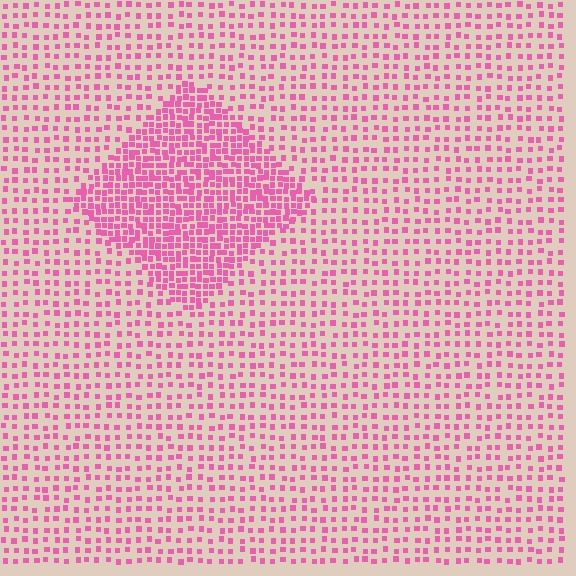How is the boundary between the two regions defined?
The boundary is defined by a change in element density (approximately 2.3x ratio). All elements are the same color, size, and shape.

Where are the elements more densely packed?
The elements are more densely packed inside the diamond boundary.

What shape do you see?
I see a diamond.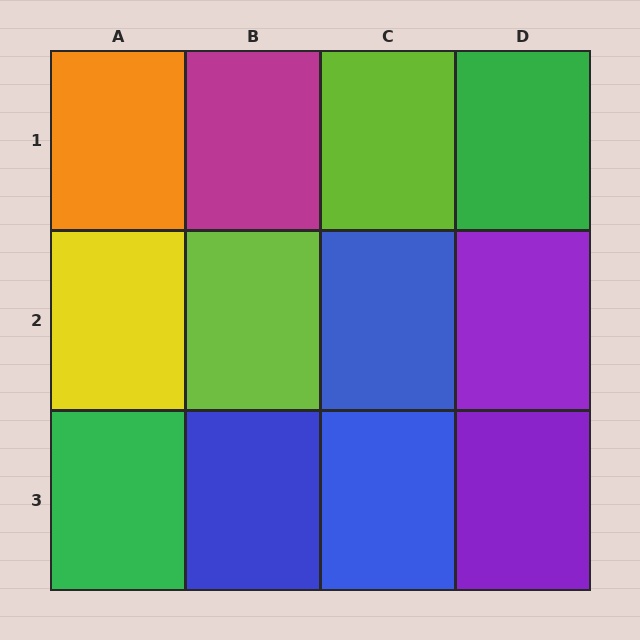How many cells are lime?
2 cells are lime.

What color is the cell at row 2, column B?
Lime.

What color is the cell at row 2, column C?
Blue.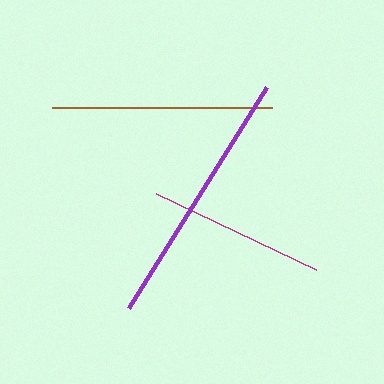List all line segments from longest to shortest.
From longest to shortest: purple, brown, magenta.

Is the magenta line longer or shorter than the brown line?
The brown line is longer than the magenta line.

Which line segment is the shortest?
The magenta line is the shortest at approximately 177 pixels.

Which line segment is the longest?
The purple line is the longest at approximately 261 pixels.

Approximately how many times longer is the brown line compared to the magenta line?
The brown line is approximately 1.2 times the length of the magenta line.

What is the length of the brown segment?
The brown segment is approximately 219 pixels long.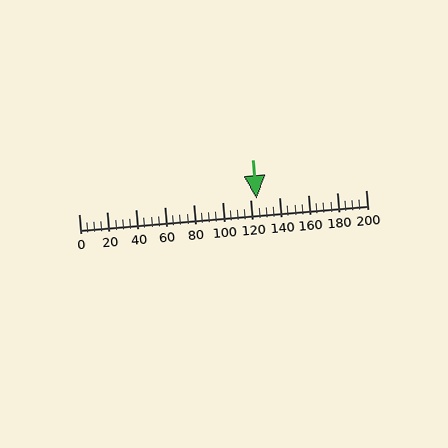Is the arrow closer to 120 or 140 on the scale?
The arrow is closer to 120.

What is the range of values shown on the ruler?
The ruler shows values from 0 to 200.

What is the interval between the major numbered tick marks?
The major tick marks are spaced 20 units apart.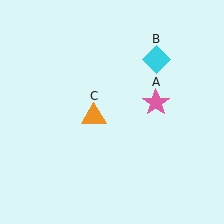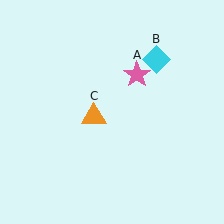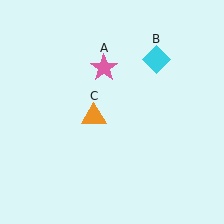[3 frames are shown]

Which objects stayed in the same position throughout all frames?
Cyan diamond (object B) and orange triangle (object C) remained stationary.